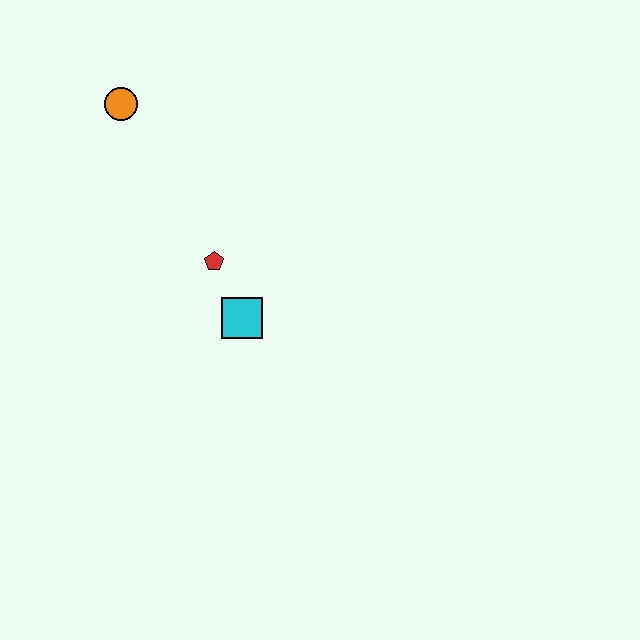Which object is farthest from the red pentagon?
The orange circle is farthest from the red pentagon.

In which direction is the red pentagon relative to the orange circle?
The red pentagon is below the orange circle.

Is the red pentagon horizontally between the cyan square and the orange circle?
Yes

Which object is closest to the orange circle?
The red pentagon is closest to the orange circle.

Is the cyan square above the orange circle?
No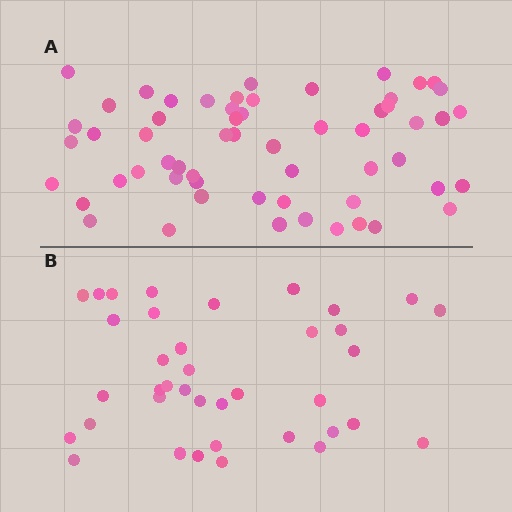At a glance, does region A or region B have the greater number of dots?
Region A (the top region) has more dots.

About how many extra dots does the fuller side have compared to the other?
Region A has approximately 20 more dots than region B.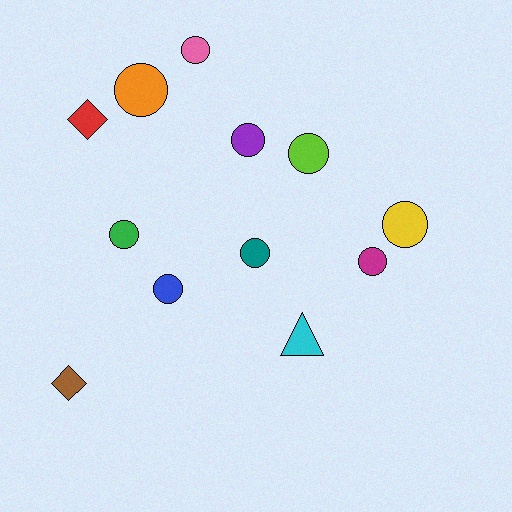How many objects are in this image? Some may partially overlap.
There are 12 objects.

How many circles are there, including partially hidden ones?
There are 9 circles.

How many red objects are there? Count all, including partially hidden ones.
There is 1 red object.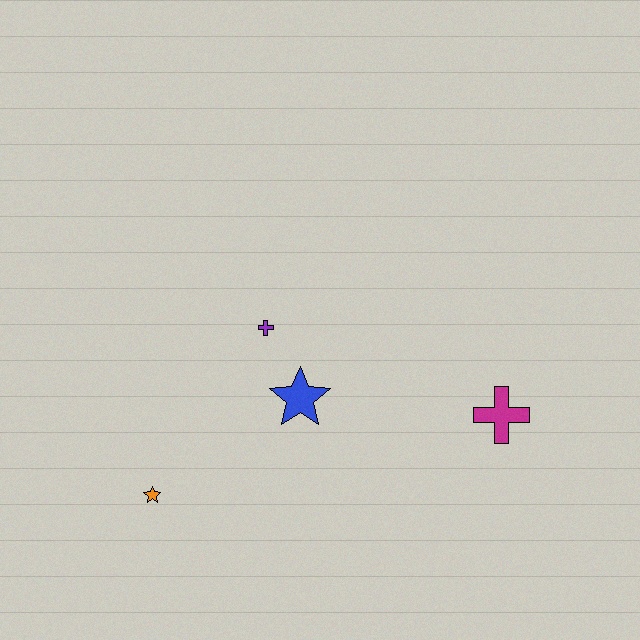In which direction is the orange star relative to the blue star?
The orange star is to the left of the blue star.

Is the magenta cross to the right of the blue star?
Yes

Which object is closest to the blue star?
The purple cross is closest to the blue star.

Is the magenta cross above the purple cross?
No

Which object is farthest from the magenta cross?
The orange star is farthest from the magenta cross.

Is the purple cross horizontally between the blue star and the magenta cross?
No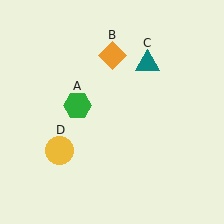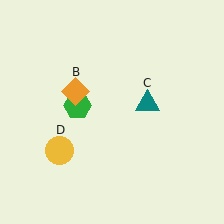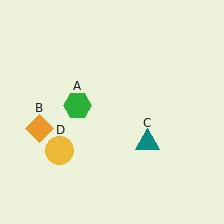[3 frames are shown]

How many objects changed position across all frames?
2 objects changed position: orange diamond (object B), teal triangle (object C).